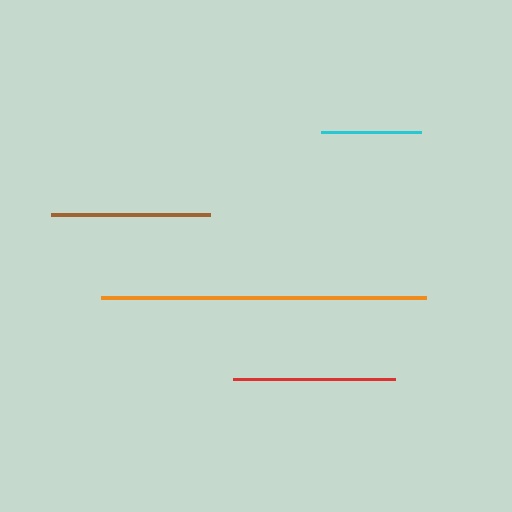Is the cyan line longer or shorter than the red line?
The red line is longer than the cyan line.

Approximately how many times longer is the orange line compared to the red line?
The orange line is approximately 2.0 times the length of the red line.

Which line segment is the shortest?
The cyan line is the shortest at approximately 100 pixels.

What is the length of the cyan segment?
The cyan segment is approximately 100 pixels long.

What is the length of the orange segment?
The orange segment is approximately 325 pixels long.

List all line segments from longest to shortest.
From longest to shortest: orange, red, brown, cyan.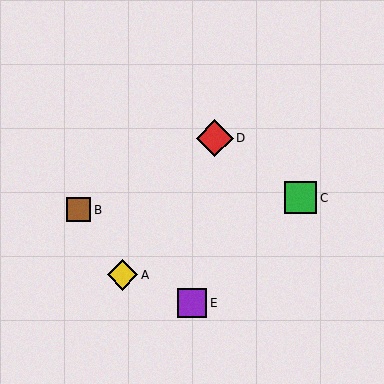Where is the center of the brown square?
The center of the brown square is at (79, 210).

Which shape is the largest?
The red diamond (labeled D) is the largest.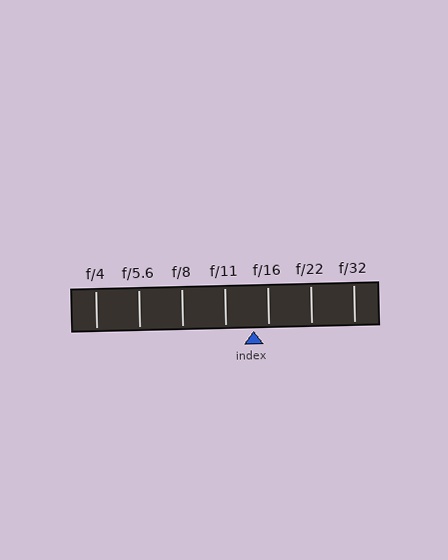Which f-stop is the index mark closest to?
The index mark is closest to f/16.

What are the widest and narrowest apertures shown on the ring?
The widest aperture shown is f/4 and the narrowest is f/32.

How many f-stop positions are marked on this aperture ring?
There are 7 f-stop positions marked.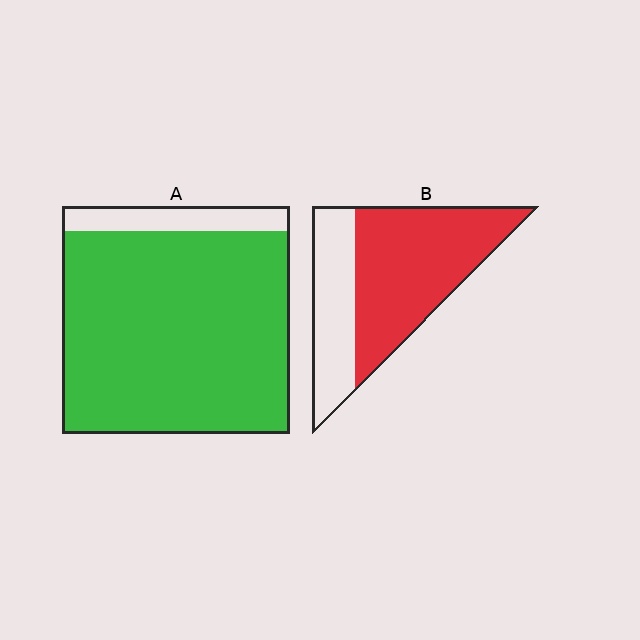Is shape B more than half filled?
Yes.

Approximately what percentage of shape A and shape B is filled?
A is approximately 90% and B is approximately 65%.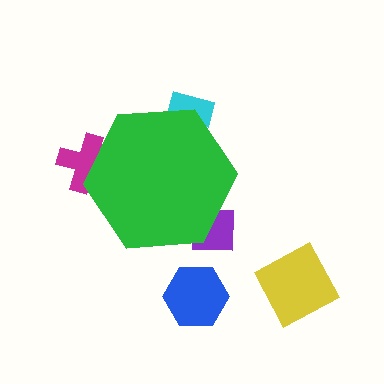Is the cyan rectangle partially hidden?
Yes, the cyan rectangle is partially hidden behind the green hexagon.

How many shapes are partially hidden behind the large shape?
3 shapes are partially hidden.